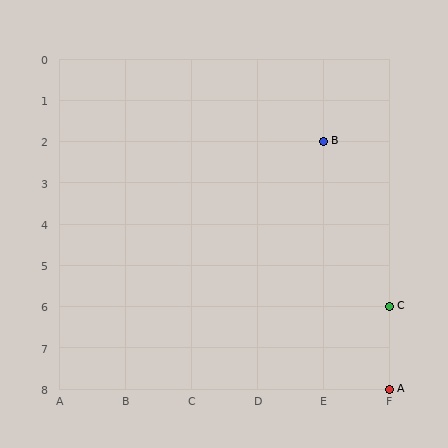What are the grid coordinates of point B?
Point B is at grid coordinates (E, 2).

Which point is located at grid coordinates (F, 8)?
Point A is at (F, 8).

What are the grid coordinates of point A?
Point A is at grid coordinates (F, 8).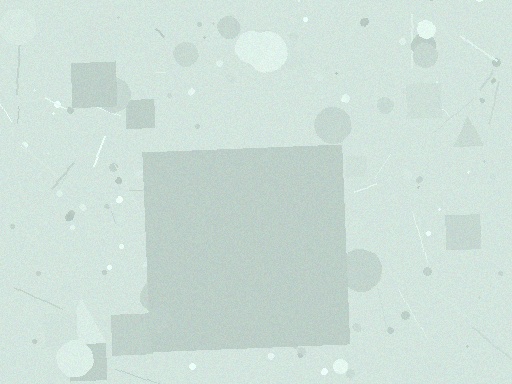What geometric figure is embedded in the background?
A square is embedded in the background.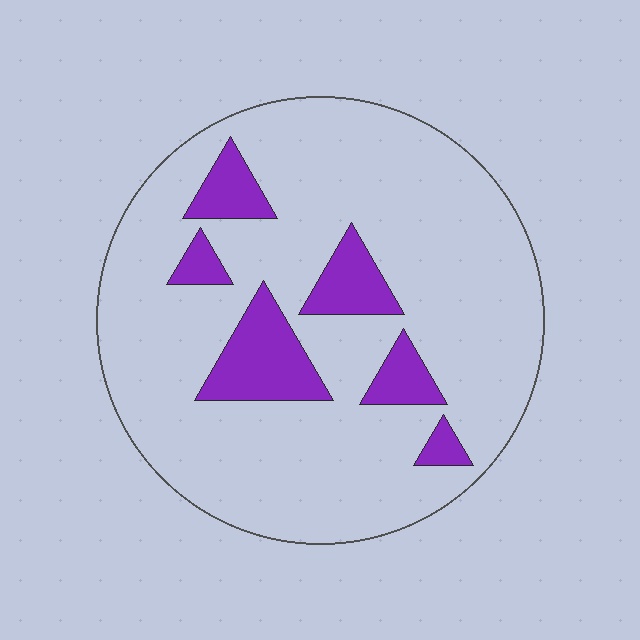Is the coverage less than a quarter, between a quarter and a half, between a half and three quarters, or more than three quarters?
Less than a quarter.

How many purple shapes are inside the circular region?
6.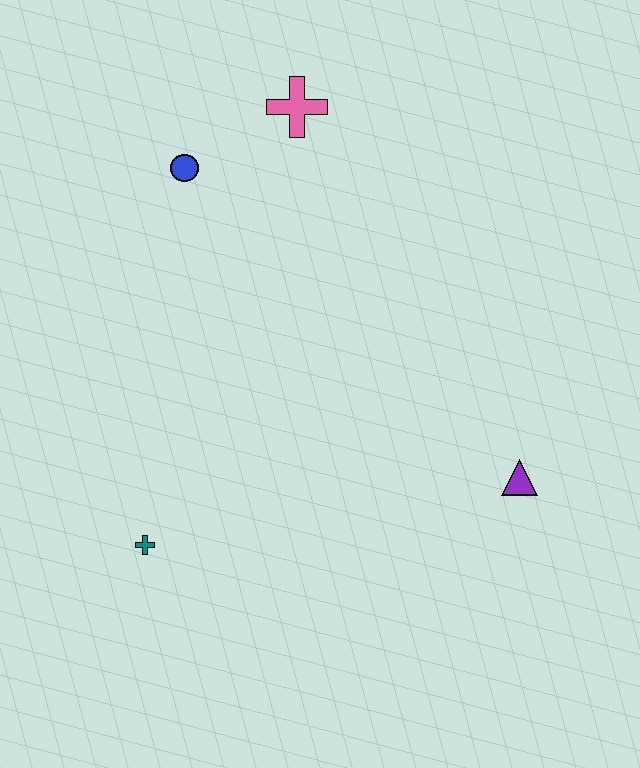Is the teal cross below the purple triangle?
Yes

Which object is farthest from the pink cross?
The teal cross is farthest from the pink cross.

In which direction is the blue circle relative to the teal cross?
The blue circle is above the teal cross.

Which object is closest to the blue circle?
The pink cross is closest to the blue circle.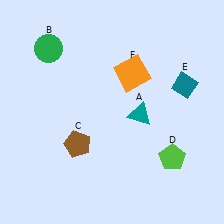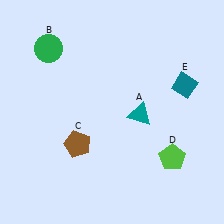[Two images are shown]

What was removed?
The orange square (F) was removed in Image 2.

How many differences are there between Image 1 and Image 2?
There is 1 difference between the two images.